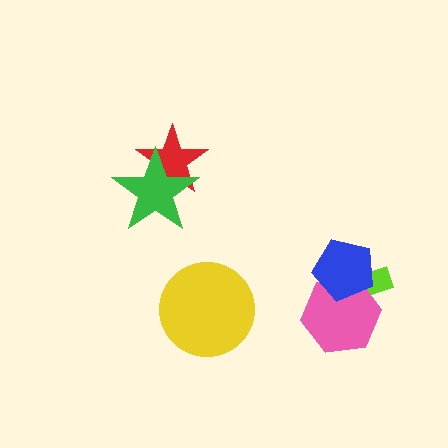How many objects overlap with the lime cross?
2 objects overlap with the lime cross.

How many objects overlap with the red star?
1 object overlaps with the red star.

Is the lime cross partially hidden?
Yes, it is partially covered by another shape.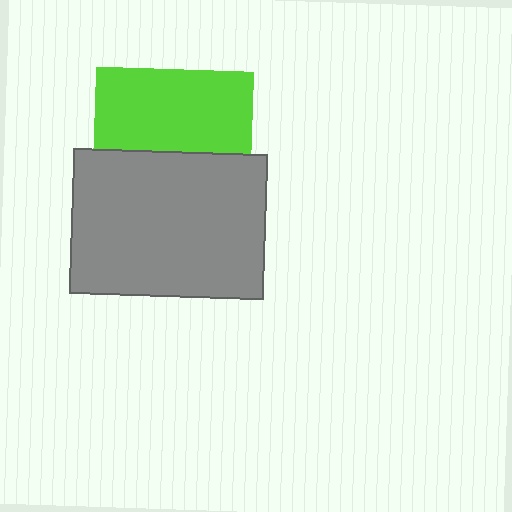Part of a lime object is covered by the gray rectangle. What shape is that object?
It is a square.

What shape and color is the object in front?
The object in front is a gray rectangle.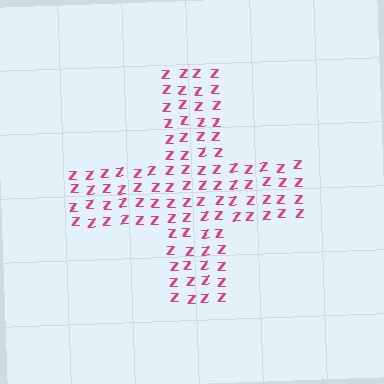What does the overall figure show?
The overall figure shows a cross.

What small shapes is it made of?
It is made of small letter Z's.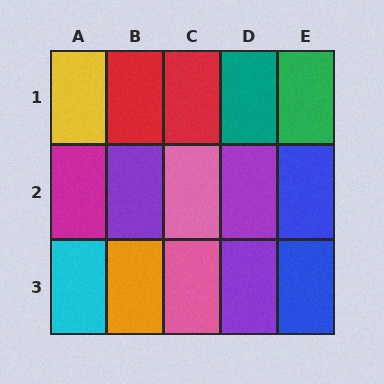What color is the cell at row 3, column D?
Purple.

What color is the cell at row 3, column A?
Cyan.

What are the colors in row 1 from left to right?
Yellow, red, red, teal, green.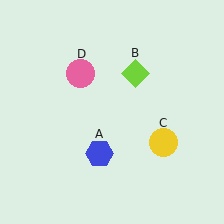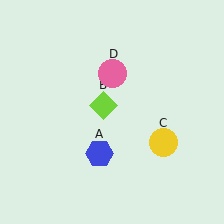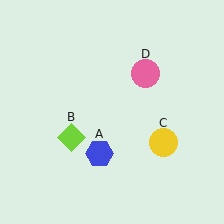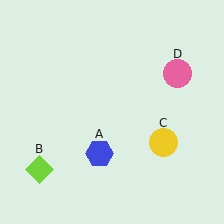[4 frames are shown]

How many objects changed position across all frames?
2 objects changed position: lime diamond (object B), pink circle (object D).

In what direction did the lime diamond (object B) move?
The lime diamond (object B) moved down and to the left.